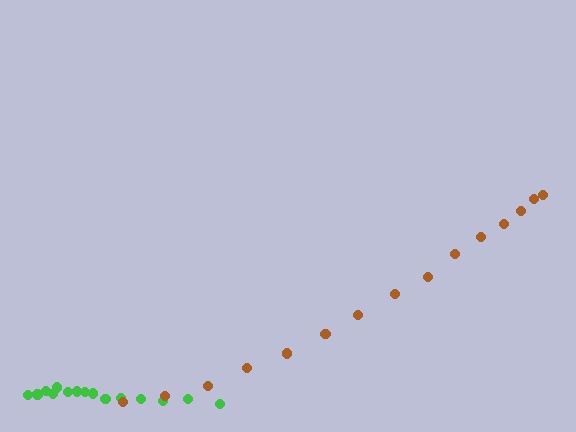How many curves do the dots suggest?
There are 2 distinct paths.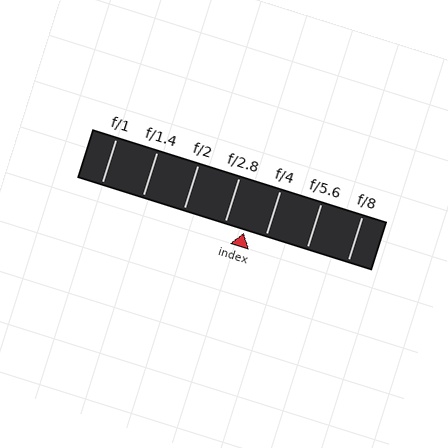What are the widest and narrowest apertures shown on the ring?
The widest aperture shown is f/1 and the narrowest is f/8.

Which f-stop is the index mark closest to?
The index mark is closest to f/2.8.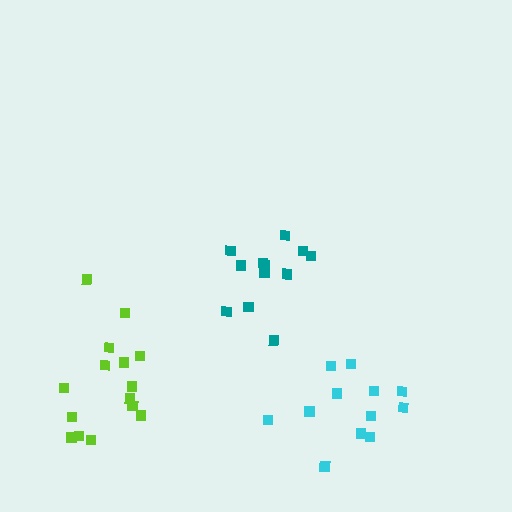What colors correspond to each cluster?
The clusters are colored: lime, teal, cyan.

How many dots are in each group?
Group 1: 15 dots, Group 2: 12 dots, Group 3: 12 dots (39 total).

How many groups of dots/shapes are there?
There are 3 groups.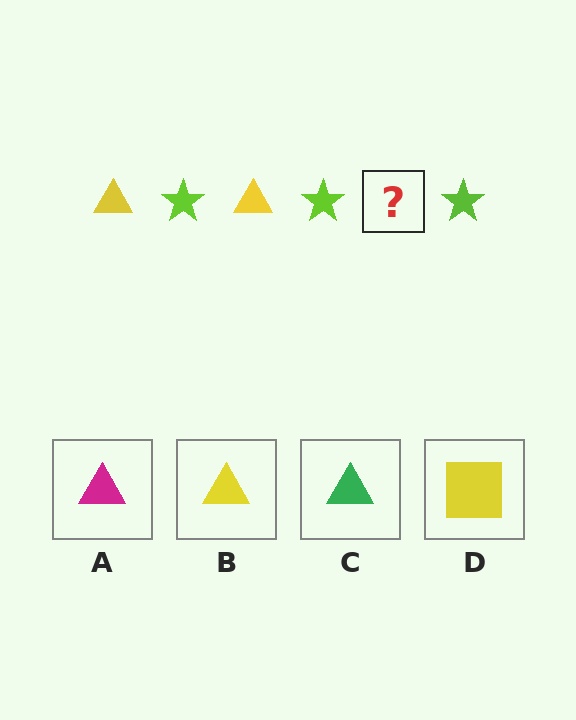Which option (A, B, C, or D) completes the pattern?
B.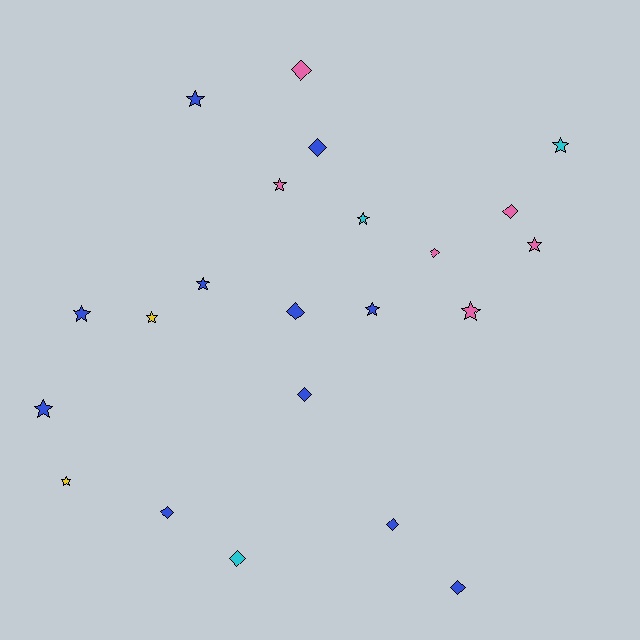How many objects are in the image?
There are 22 objects.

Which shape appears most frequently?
Star, with 12 objects.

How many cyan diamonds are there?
There is 1 cyan diamond.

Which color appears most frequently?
Blue, with 11 objects.